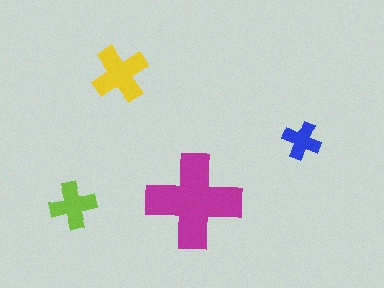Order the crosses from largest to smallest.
the magenta one, the yellow one, the lime one, the blue one.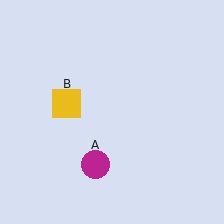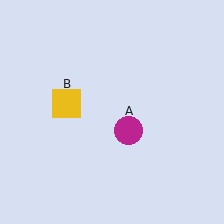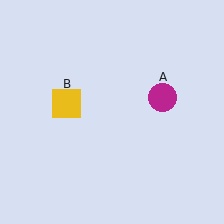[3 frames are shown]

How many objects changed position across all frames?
1 object changed position: magenta circle (object A).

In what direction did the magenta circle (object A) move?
The magenta circle (object A) moved up and to the right.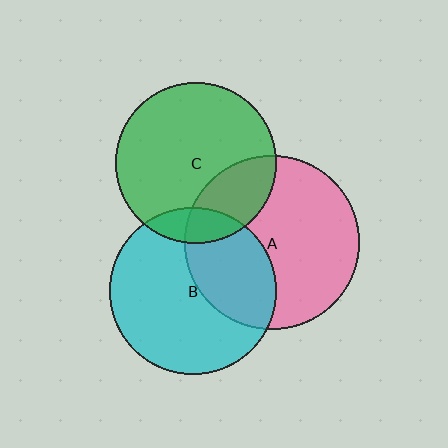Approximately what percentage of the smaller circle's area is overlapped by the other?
Approximately 35%.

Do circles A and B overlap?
Yes.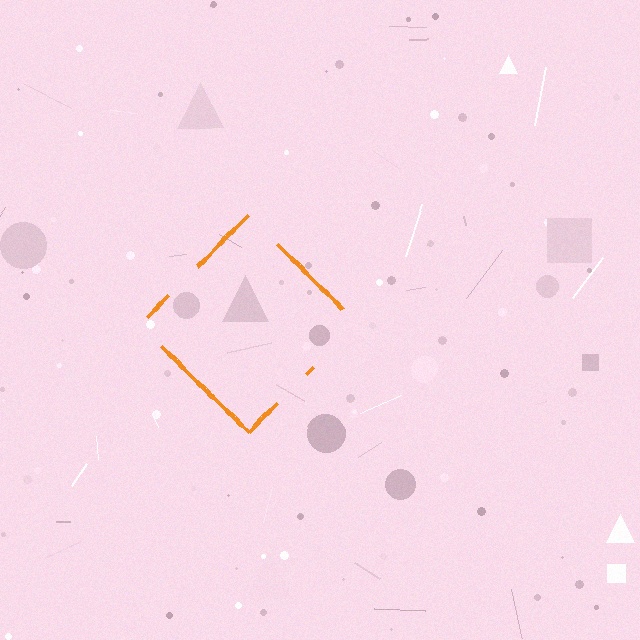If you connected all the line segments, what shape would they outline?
They would outline a diamond.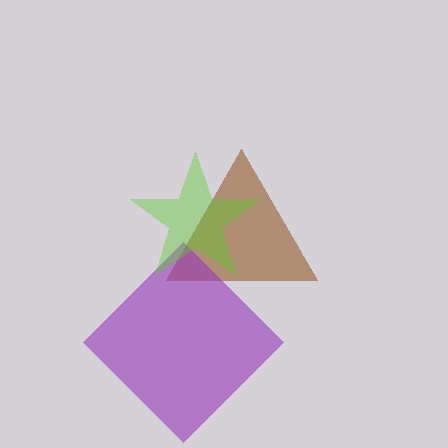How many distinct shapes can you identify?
There are 3 distinct shapes: a brown triangle, a purple diamond, a lime star.